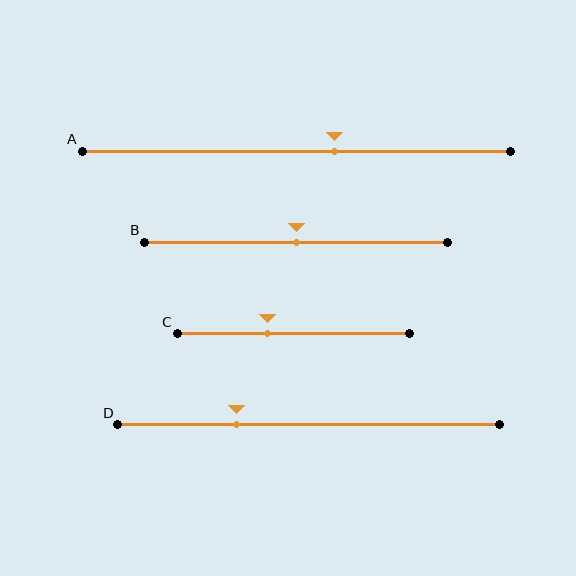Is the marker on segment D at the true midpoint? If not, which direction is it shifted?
No, the marker on segment D is shifted to the left by about 19% of the segment length.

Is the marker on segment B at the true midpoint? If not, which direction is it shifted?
Yes, the marker on segment B is at the true midpoint.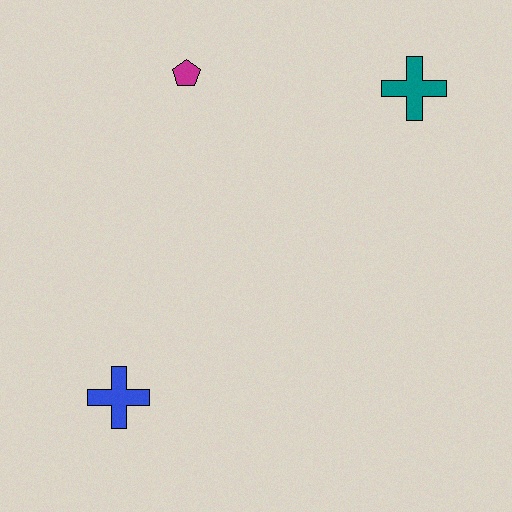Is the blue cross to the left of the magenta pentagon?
Yes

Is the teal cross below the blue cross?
No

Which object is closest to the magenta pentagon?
The teal cross is closest to the magenta pentagon.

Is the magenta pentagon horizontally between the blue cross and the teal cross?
Yes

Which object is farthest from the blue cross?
The teal cross is farthest from the blue cross.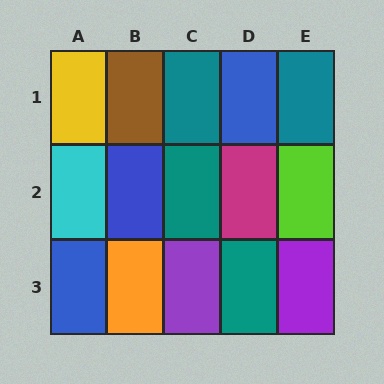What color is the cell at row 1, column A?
Yellow.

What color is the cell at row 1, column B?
Brown.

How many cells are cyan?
1 cell is cyan.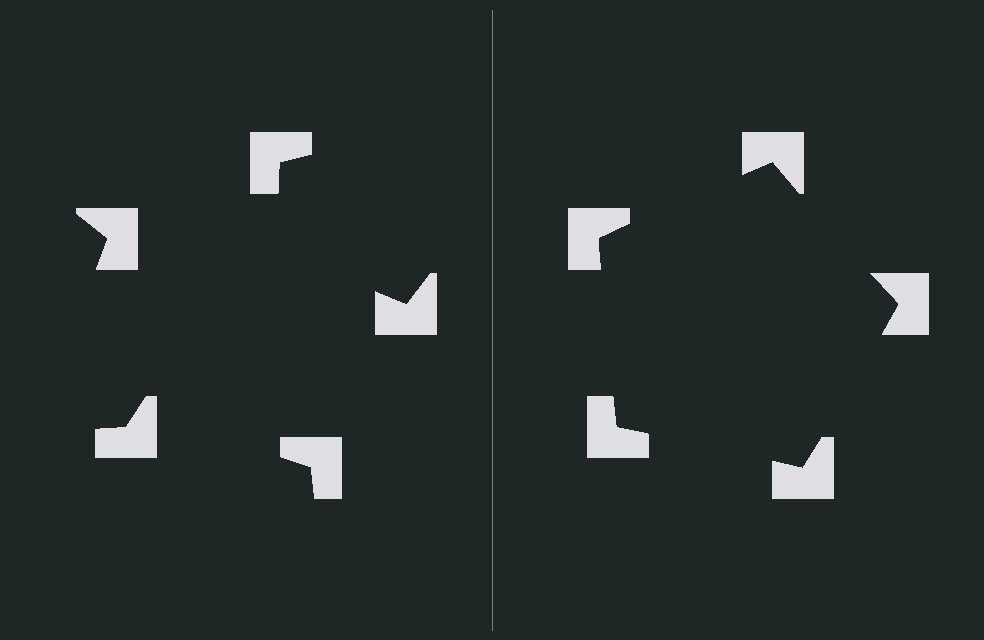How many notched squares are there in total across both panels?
10 — 5 on each side.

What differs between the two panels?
The notched squares are positioned identically on both sides; only the wedge orientations differ. On the right they align to a pentagon; on the left they are misaligned.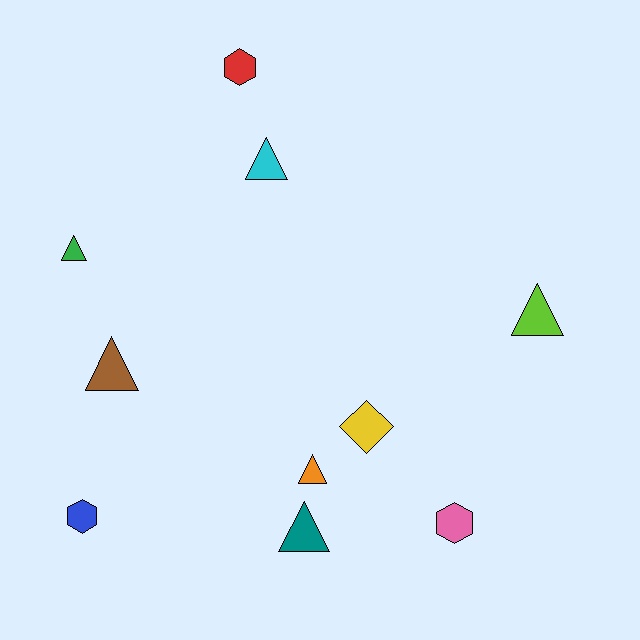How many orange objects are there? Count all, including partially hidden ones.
There is 1 orange object.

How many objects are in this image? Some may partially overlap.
There are 10 objects.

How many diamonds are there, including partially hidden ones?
There is 1 diamond.